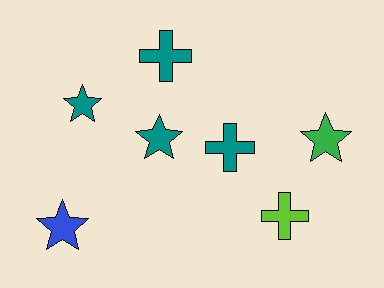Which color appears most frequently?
Teal, with 4 objects.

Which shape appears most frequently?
Star, with 4 objects.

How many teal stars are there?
There are 2 teal stars.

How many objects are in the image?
There are 7 objects.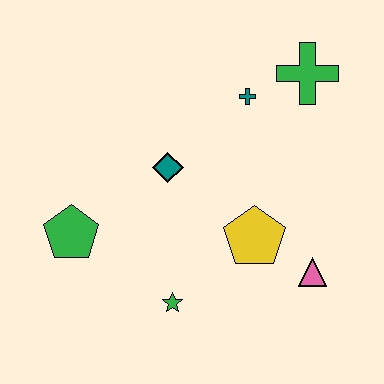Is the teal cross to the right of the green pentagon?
Yes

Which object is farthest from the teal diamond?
The pink triangle is farthest from the teal diamond.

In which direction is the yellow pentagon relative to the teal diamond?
The yellow pentagon is to the right of the teal diamond.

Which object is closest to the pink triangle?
The yellow pentagon is closest to the pink triangle.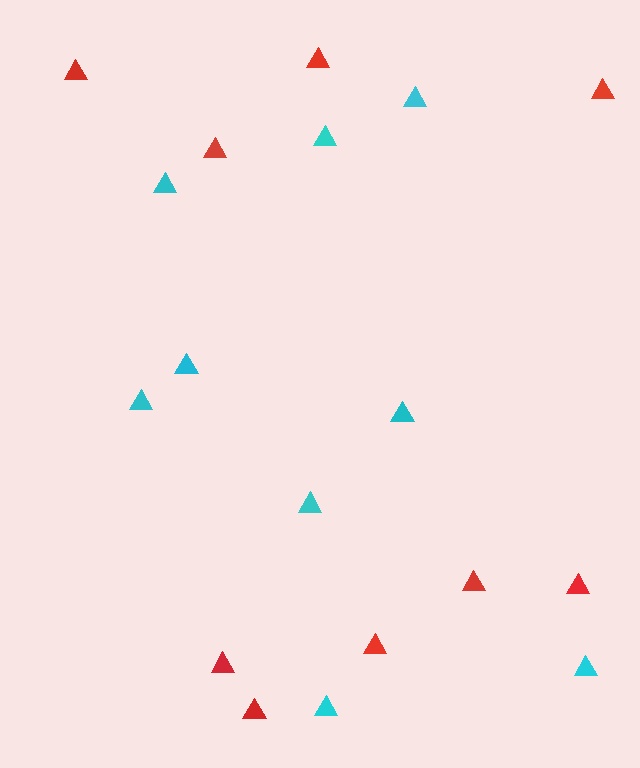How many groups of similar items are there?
There are 2 groups: one group of red triangles (9) and one group of cyan triangles (9).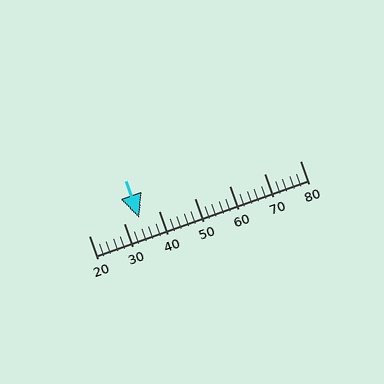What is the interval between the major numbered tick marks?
The major tick marks are spaced 10 units apart.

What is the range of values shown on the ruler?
The ruler shows values from 20 to 80.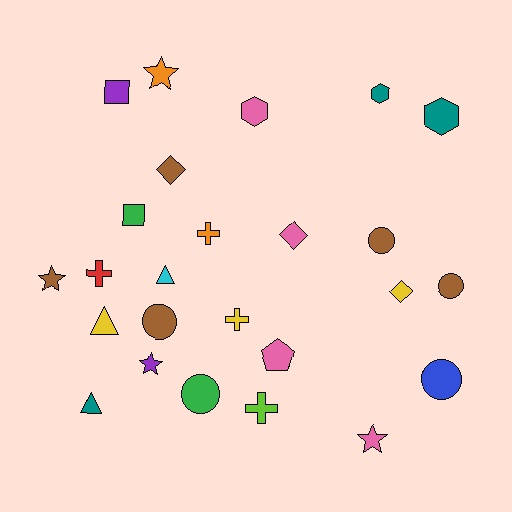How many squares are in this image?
There are 2 squares.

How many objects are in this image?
There are 25 objects.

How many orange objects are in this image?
There are 2 orange objects.